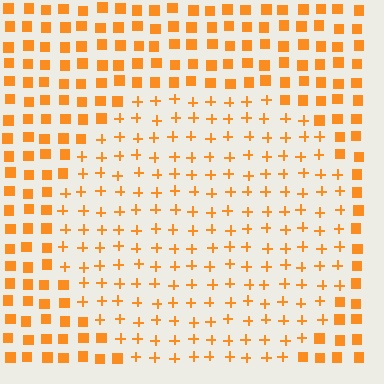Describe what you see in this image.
The image is filled with small orange elements arranged in a uniform grid. A circle-shaped region contains plus signs, while the surrounding area contains squares. The boundary is defined purely by the change in element shape.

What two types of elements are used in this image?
The image uses plus signs inside the circle region and squares outside it.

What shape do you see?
I see a circle.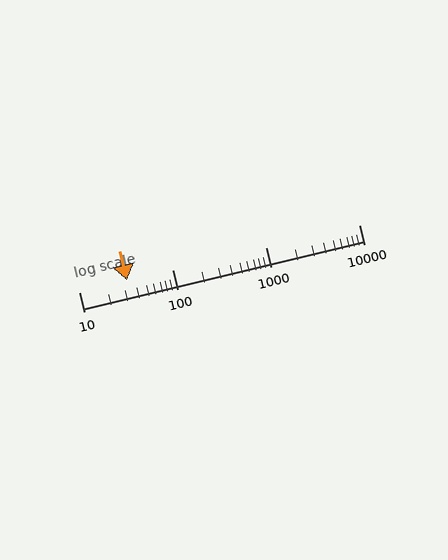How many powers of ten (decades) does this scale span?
The scale spans 3 decades, from 10 to 10000.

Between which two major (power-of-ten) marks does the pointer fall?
The pointer is between 10 and 100.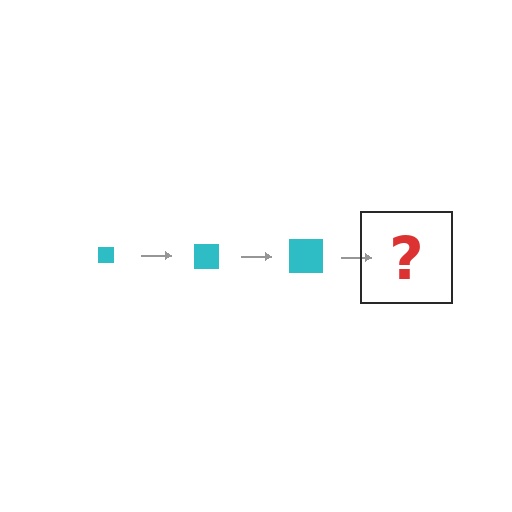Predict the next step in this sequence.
The next step is a cyan square, larger than the previous one.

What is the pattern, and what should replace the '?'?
The pattern is that the square gets progressively larger each step. The '?' should be a cyan square, larger than the previous one.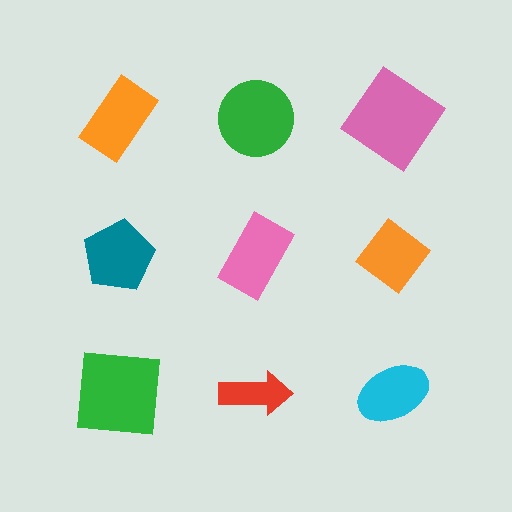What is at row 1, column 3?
A pink diamond.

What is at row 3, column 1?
A green square.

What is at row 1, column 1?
An orange rectangle.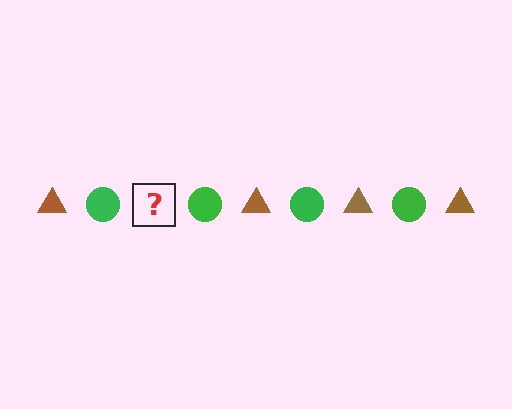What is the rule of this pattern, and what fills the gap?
The rule is that the pattern alternates between brown triangle and green circle. The gap should be filled with a brown triangle.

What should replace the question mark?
The question mark should be replaced with a brown triangle.